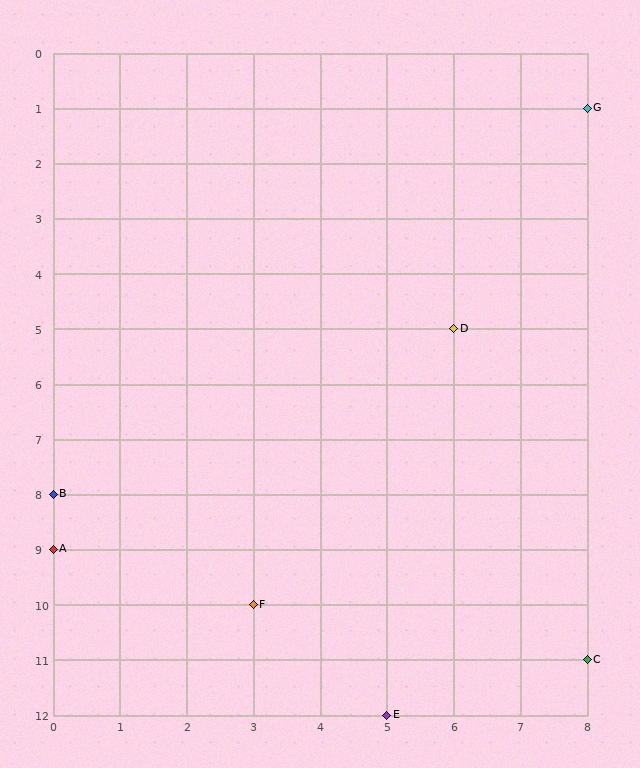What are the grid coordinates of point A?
Point A is at grid coordinates (0, 9).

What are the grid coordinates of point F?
Point F is at grid coordinates (3, 10).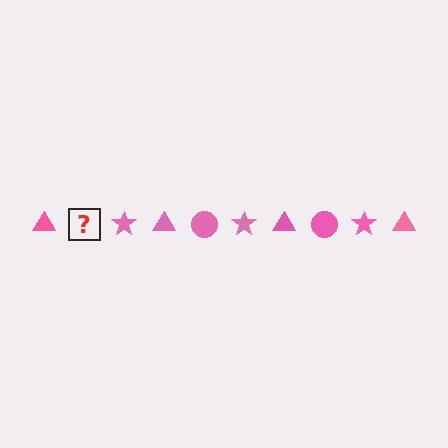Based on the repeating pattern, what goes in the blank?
The blank should be a pink circle.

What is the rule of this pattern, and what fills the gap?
The rule is that the pattern cycles through triangle, circle, star shapes in pink. The gap should be filled with a pink circle.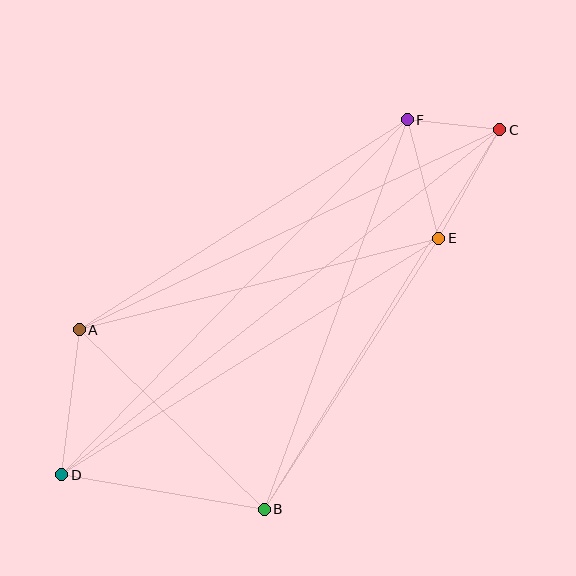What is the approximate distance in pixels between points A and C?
The distance between A and C is approximately 466 pixels.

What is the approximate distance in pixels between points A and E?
The distance between A and E is approximately 371 pixels.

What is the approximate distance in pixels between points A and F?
The distance between A and F is approximately 390 pixels.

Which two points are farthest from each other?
Points C and D are farthest from each other.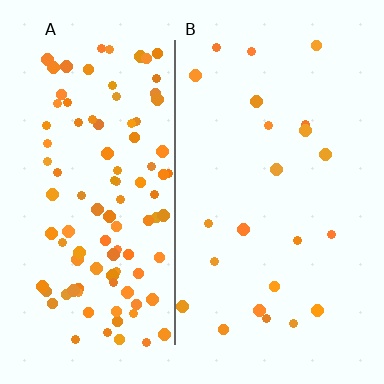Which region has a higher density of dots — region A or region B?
A (the left).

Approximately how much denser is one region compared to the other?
Approximately 4.7× — region A over region B.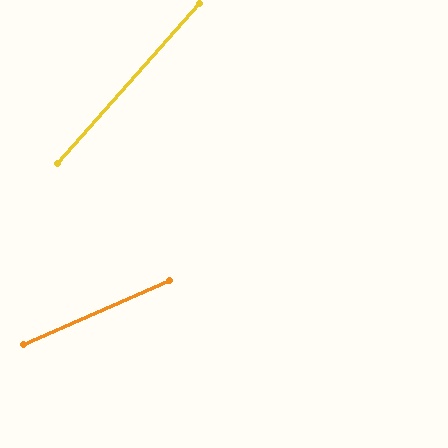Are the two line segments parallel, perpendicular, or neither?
Neither parallel nor perpendicular — they differ by about 25°.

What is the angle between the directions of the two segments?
Approximately 25 degrees.